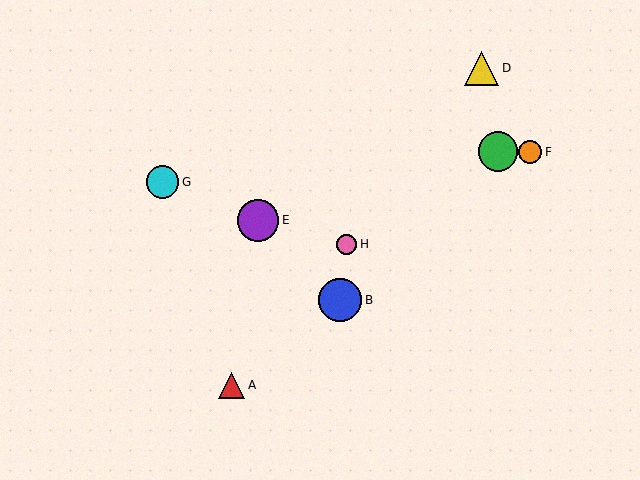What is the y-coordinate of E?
Object E is at y≈220.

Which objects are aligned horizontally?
Objects C, F are aligned horizontally.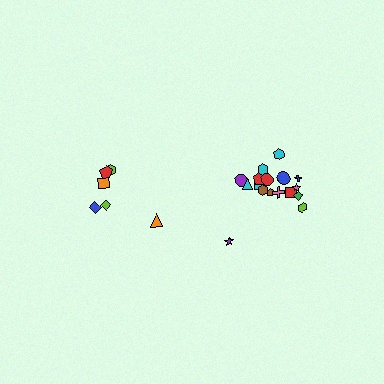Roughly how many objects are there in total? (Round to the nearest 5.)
Roughly 25 objects in total.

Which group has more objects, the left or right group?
The right group.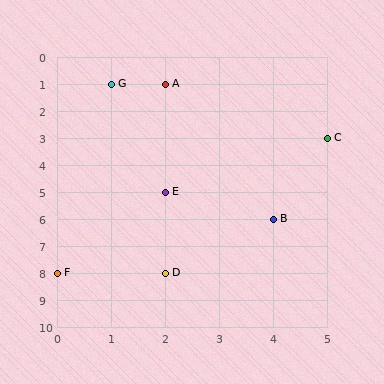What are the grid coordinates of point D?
Point D is at grid coordinates (2, 8).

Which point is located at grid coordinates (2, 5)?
Point E is at (2, 5).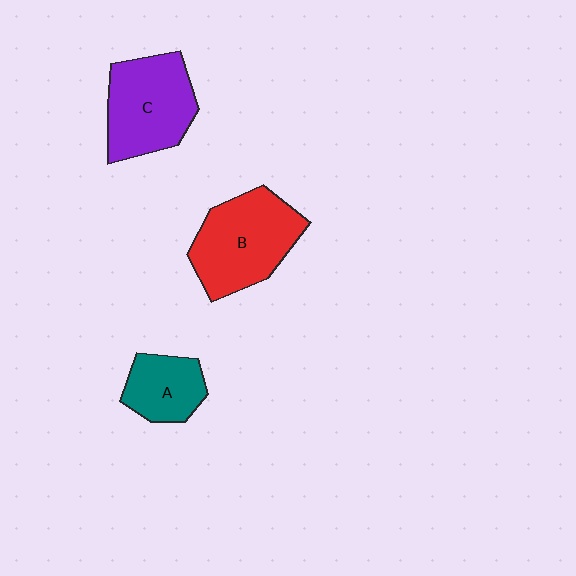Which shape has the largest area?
Shape B (red).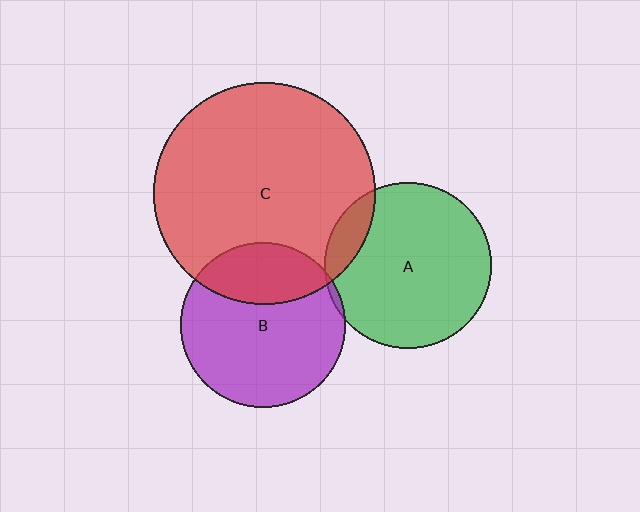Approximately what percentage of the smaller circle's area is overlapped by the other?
Approximately 30%.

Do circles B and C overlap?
Yes.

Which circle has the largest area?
Circle C (red).